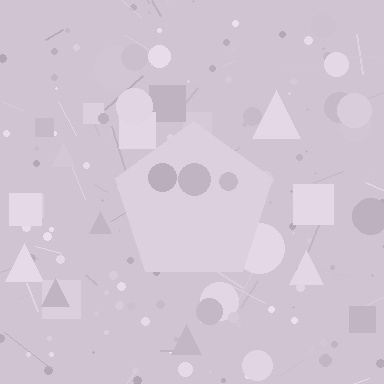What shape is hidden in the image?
A pentagon is hidden in the image.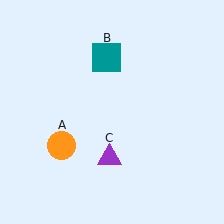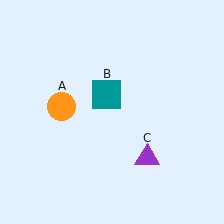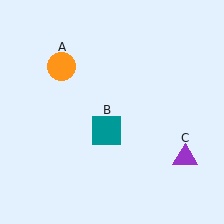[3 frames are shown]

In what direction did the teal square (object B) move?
The teal square (object B) moved down.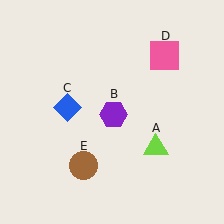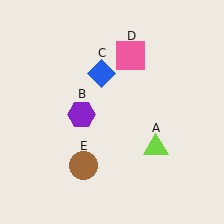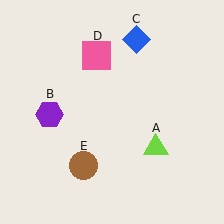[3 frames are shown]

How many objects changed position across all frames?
3 objects changed position: purple hexagon (object B), blue diamond (object C), pink square (object D).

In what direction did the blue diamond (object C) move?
The blue diamond (object C) moved up and to the right.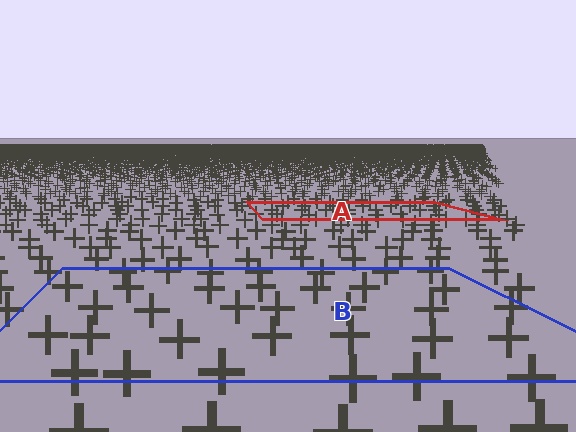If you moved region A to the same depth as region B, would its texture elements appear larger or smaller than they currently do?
They would appear larger. At a closer depth, the same texture elements are projected at a bigger on-screen size.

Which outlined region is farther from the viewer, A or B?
Region A is farther from the viewer — the texture elements inside it appear smaller and more densely packed.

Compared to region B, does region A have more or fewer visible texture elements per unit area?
Region A has more texture elements per unit area — they are packed more densely because it is farther away.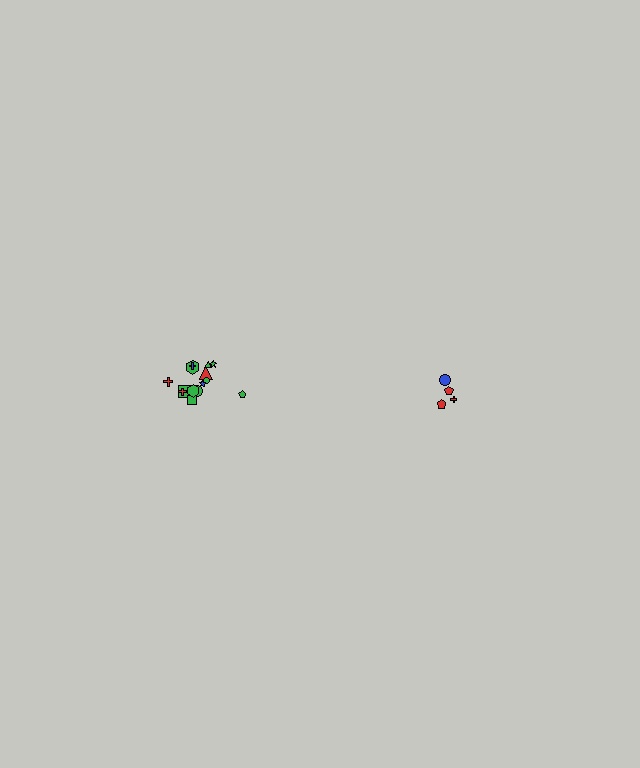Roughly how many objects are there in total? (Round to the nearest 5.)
Roughly 20 objects in total.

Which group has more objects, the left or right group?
The left group.